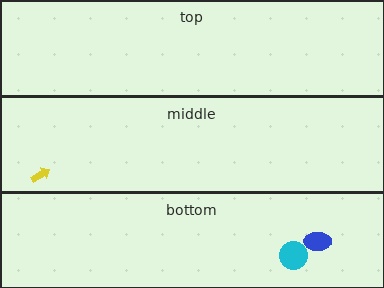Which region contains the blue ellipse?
The bottom region.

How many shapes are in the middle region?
1.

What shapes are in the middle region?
The yellow arrow.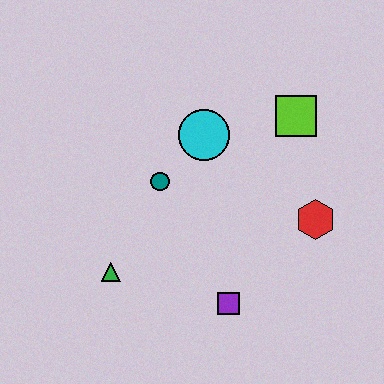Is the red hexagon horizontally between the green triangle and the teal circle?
No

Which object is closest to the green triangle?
The teal circle is closest to the green triangle.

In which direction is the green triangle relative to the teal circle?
The green triangle is below the teal circle.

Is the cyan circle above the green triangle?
Yes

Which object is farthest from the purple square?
The lime square is farthest from the purple square.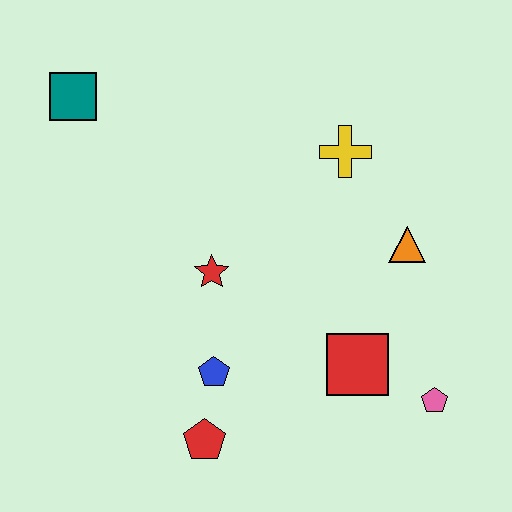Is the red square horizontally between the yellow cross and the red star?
No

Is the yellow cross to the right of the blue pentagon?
Yes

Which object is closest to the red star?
The blue pentagon is closest to the red star.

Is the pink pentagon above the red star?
No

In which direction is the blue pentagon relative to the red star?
The blue pentagon is below the red star.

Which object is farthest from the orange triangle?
The teal square is farthest from the orange triangle.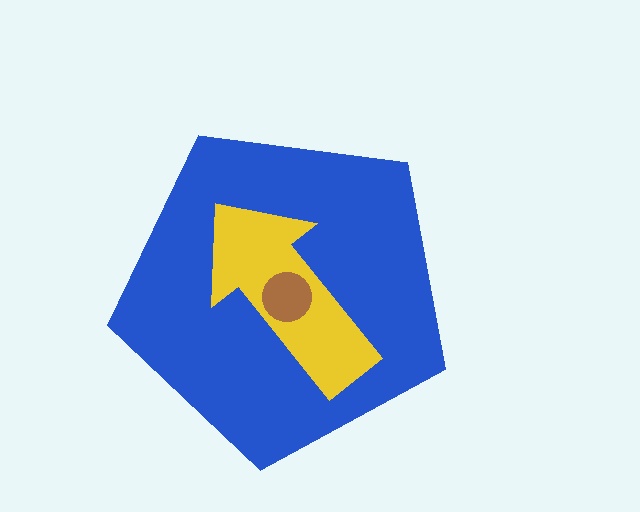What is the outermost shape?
The blue pentagon.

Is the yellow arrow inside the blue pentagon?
Yes.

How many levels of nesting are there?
3.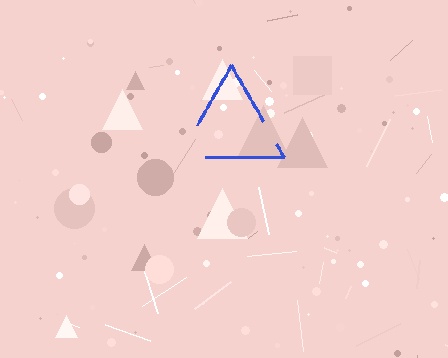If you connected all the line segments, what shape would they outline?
They would outline a triangle.